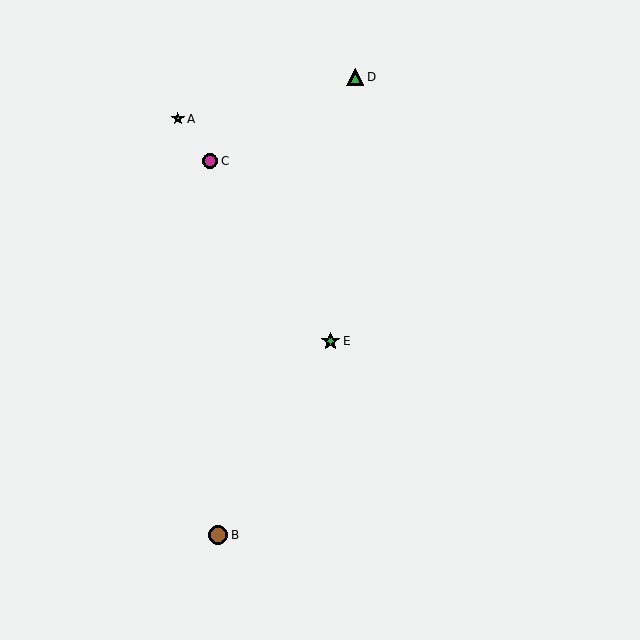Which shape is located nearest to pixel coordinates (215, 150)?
The magenta circle (labeled C) at (210, 161) is nearest to that location.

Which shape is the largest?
The brown circle (labeled B) is the largest.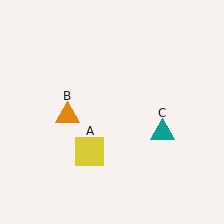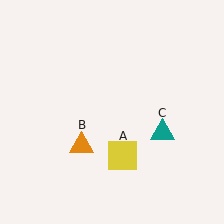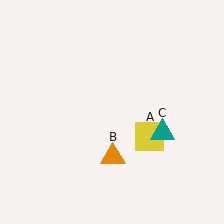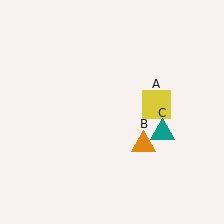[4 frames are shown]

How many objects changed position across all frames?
2 objects changed position: yellow square (object A), orange triangle (object B).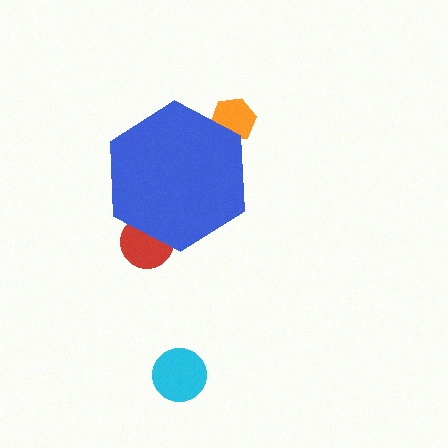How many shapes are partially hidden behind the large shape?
2 shapes are partially hidden.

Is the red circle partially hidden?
Yes, the red circle is partially hidden behind the blue hexagon.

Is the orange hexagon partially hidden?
Yes, the orange hexagon is partially hidden behind the blue hexagon.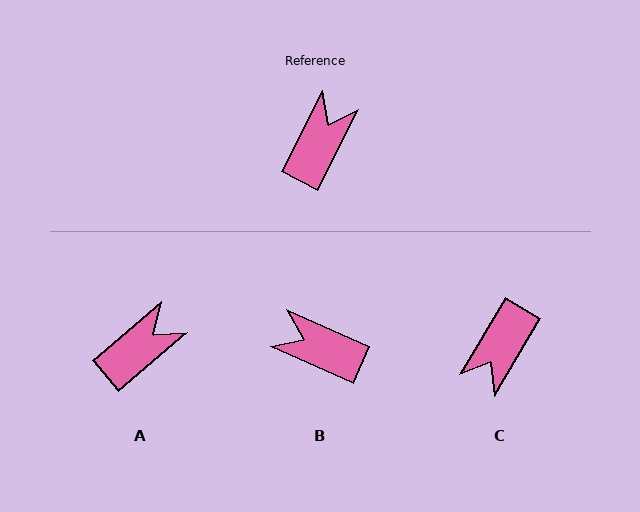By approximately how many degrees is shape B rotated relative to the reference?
Approximately 93 degrees counter-clockwise.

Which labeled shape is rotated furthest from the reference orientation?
C, about 176 degrees away.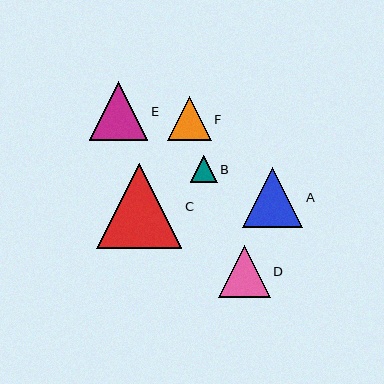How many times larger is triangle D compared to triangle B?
Triangle D is approximately 1.9 times the size of triangle B.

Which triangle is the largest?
Triangle C is the largest with a size of approximately 85 pixels.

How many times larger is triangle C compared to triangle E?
Triangle C is approximately 1.4 times the size of triangle E.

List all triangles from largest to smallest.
From largest to smallest: C, A, E, D, F, B.